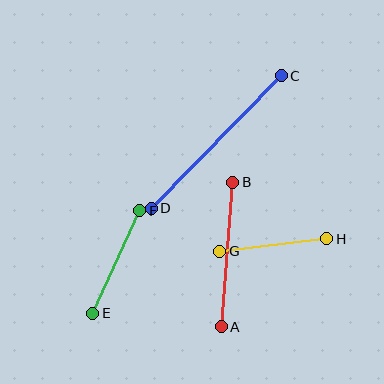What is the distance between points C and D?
The distance is approximately 186 pixels.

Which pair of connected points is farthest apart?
Points C and D are farthest apart.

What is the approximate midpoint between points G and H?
The midpoint is at approximately (273, 245) pixels.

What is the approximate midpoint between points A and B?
The midpoint is at approximately (227, 255) pixels.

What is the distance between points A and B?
The distance is approximately 145 pixels.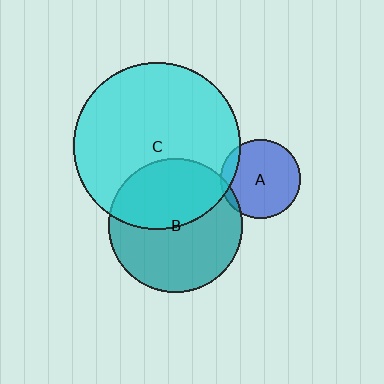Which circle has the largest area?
Circle C (cyan).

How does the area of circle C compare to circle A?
Approximately 4.4 times.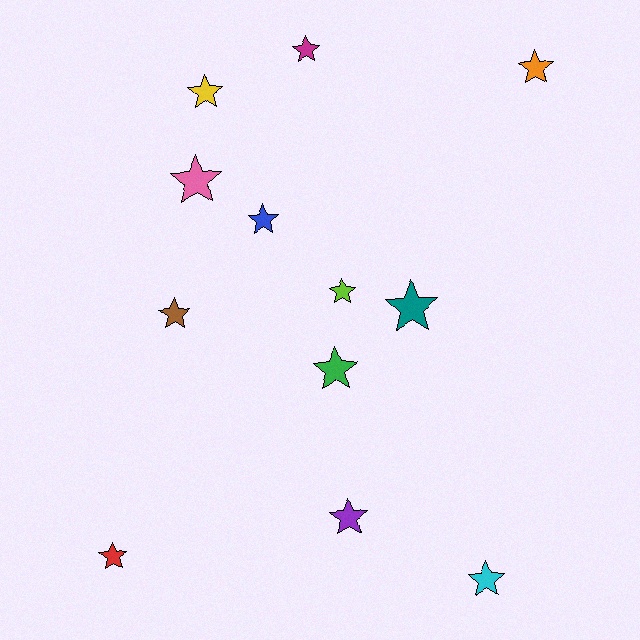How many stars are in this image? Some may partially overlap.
There are 12 stars.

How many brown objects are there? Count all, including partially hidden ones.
There is 1 brown object.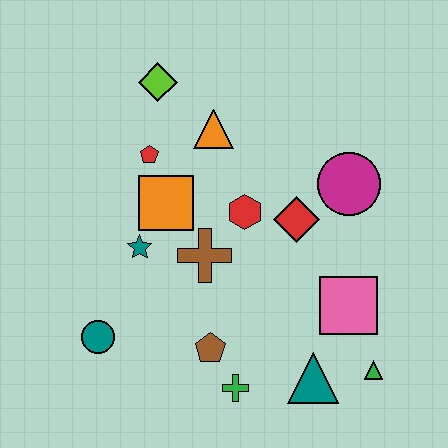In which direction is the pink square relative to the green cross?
The pink square is to the right of the green cross.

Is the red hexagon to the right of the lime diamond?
Yes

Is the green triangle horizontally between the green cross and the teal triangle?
No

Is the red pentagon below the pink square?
No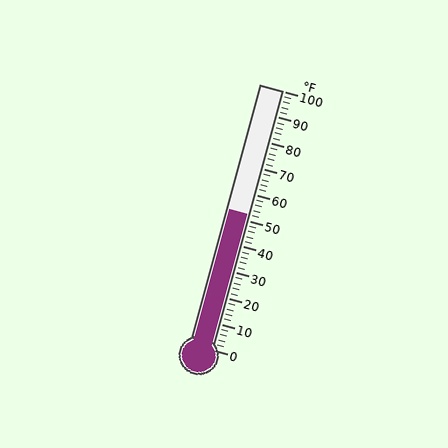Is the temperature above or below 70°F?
The temperature is below 70°F.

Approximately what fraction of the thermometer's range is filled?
The thermometer is filled to approximately 50% of its range.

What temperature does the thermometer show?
The thermometer shows approximately 52°F.